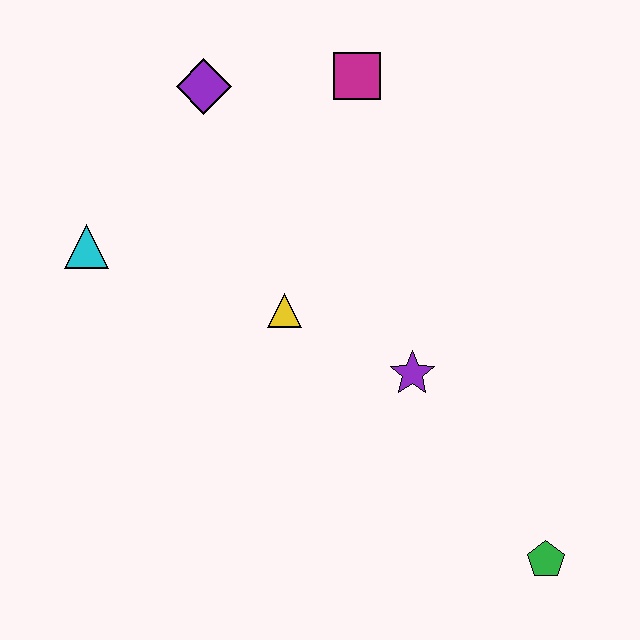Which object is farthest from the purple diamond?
The green pentagon is farthest from the purple diamond.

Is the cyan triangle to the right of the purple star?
No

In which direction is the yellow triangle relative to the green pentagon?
The yellow triangle is to the left of the green pentagon.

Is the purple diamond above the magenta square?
No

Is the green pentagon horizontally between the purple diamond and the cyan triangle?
No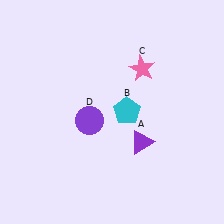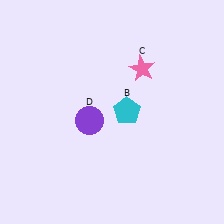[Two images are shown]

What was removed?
The purple triangle (A) was removed in Image 2.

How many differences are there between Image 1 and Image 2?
There is 1 difference between the two images.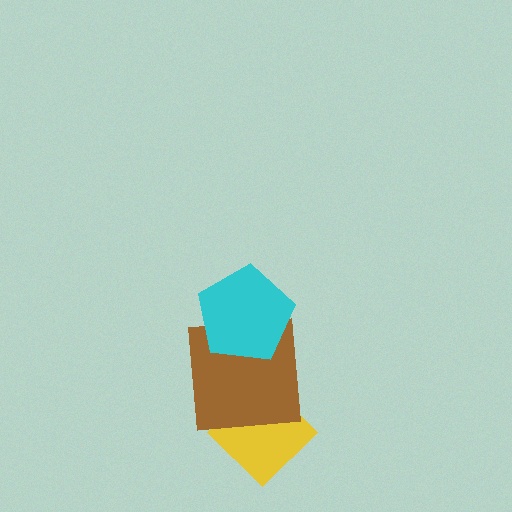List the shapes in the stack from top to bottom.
From top to bottom: the cyan pentagon, the brown square, the yellow diamond.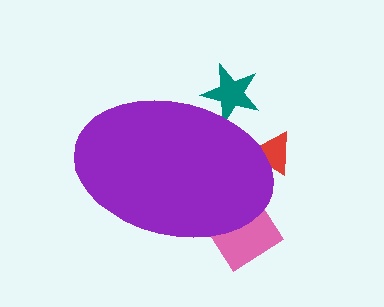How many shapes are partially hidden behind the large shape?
3 shapes are partially hidden.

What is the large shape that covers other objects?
A purple ellipse.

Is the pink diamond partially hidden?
Yes, the pink diamond is partially hidden behind the purple ellipse.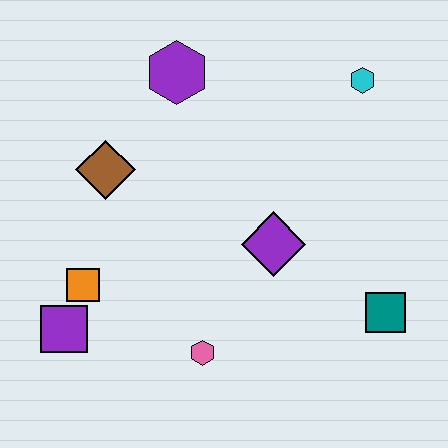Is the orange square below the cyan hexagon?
Yes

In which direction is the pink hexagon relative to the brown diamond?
The pink hexagon is below the brown diamond.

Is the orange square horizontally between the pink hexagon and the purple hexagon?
No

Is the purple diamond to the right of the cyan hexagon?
No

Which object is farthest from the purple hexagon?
The teal square is farthest from the purple hexagon.